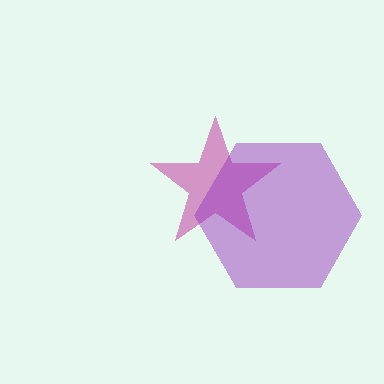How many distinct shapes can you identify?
There are 2 distinct shapes: a magenta star, a purple hexagon.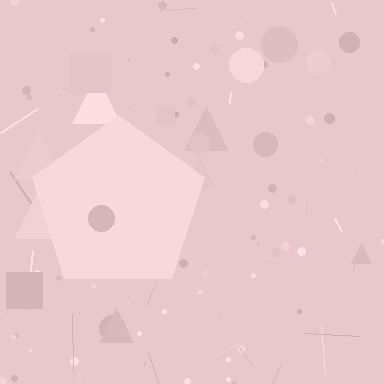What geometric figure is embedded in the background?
A pentagon is embedded in the background.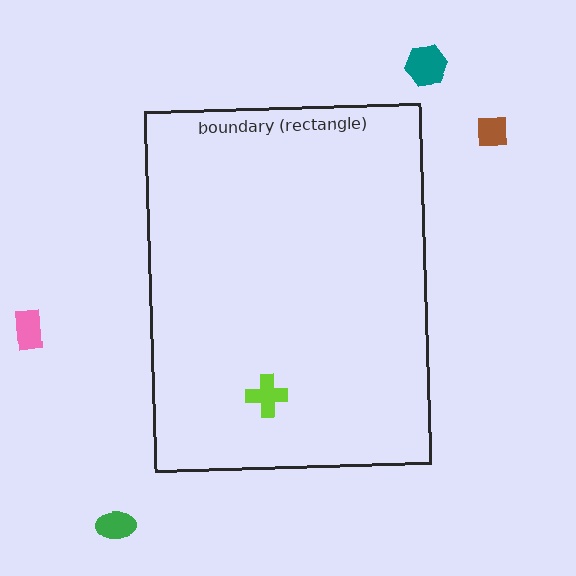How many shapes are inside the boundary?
1 inside, 4 outside.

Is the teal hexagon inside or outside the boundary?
Outside.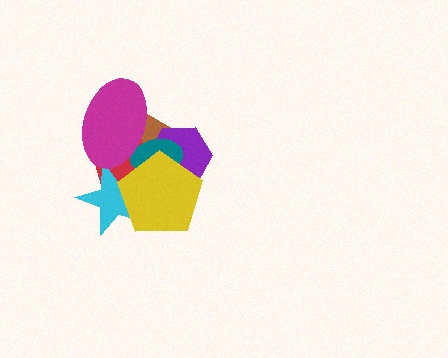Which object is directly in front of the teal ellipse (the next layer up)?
The yellow pentagon is directly in front of the teal ellipse.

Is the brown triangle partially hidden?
Yes, it is partially covered by another shape.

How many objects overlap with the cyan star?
4 objects overlap with the cyan star.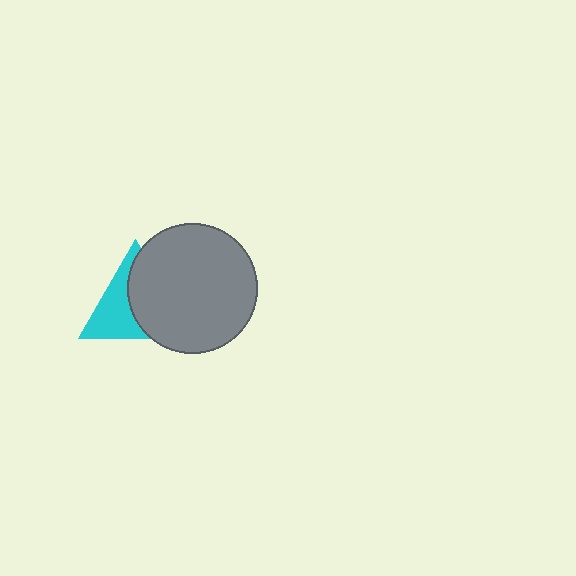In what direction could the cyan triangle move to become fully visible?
The cyan triangle could move left. That would shift it out from behind the gray circle entirely.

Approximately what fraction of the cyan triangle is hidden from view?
Roughly 54% of the cyan triangle is hidden behind the gray circle.